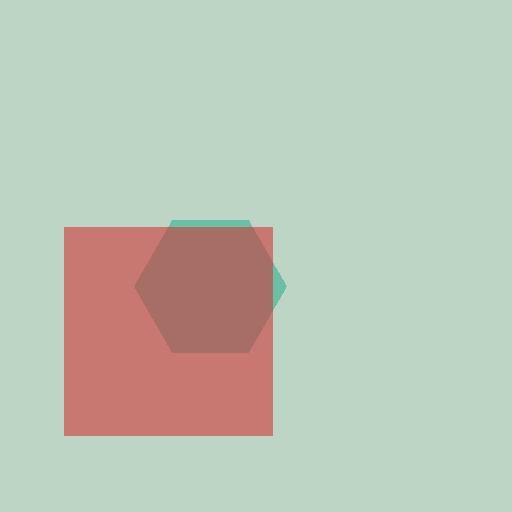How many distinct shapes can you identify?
There are 2 distinct shapes: a teal hexagon, a red square.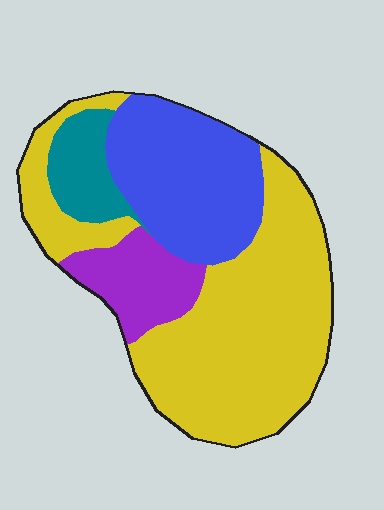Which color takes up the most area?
Yellow, at roughly 55%.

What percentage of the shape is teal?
Teal covers roughly 10% of the shape.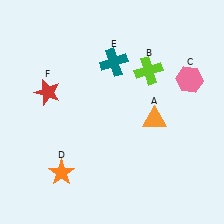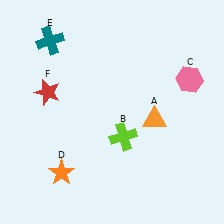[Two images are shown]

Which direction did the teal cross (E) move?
The teal cross (E) moved left.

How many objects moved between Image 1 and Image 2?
2 objects moved between the two images.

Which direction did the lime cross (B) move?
The lime cross (B) moved down.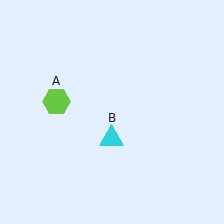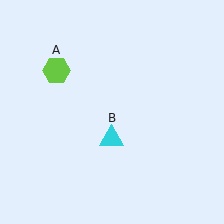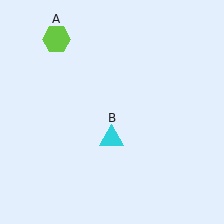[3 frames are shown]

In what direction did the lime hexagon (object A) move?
The lime hexagon (object A) moved up.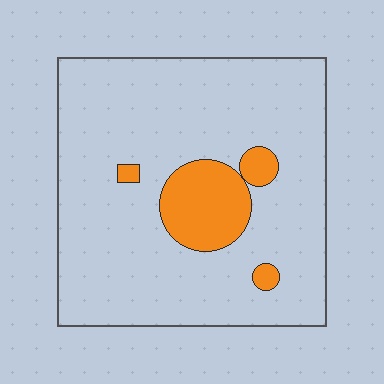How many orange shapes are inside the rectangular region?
4.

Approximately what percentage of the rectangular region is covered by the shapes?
Approximately 10%.